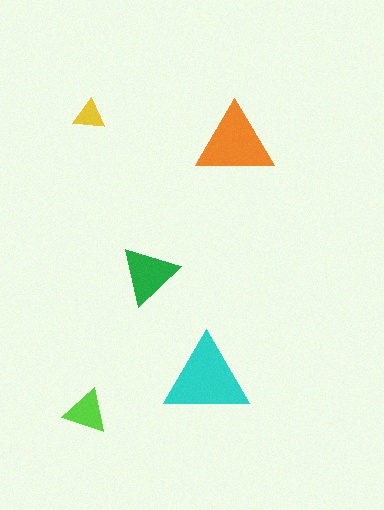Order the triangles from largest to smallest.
the cyan one, the orange one, the green one, the lime one, the yellow one.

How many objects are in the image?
There are 5 objects in the image.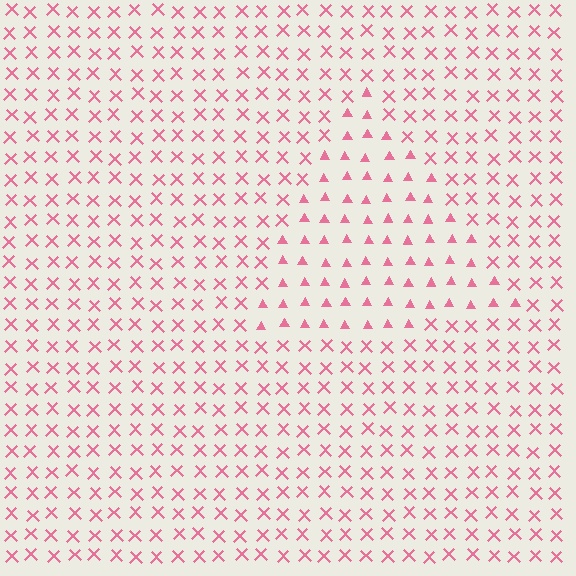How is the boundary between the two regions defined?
The boundary is defined by a change in element shape: triangles inside vs. X marks outside. All elements share the same color and spacing.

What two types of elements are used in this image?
The image uses triangles inside the triangle region and X marks outside it.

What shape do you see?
I see a triangle.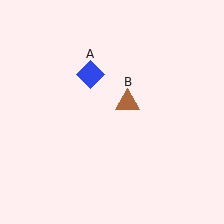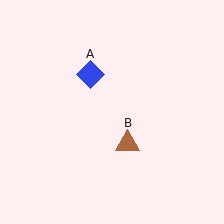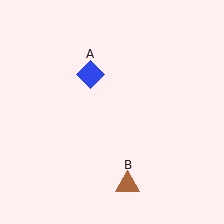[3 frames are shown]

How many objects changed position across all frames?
1 object changed position: brown triangle (object B).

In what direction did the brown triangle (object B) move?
The brown triangle (object B) moved down.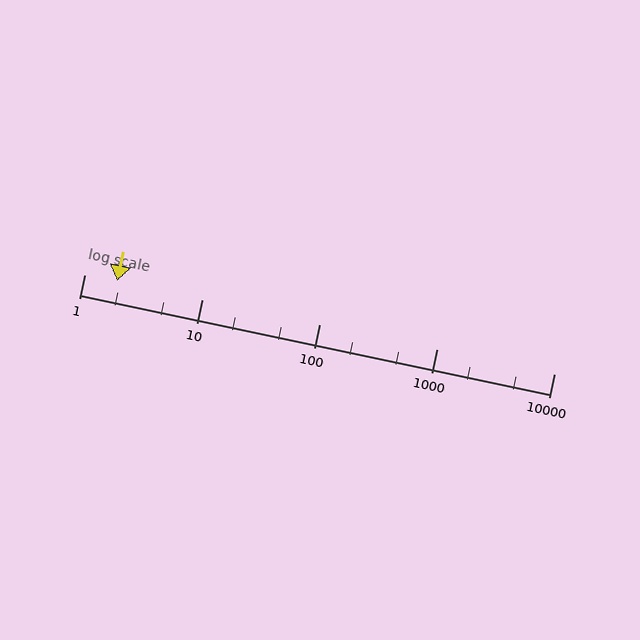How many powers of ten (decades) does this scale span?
The scale spans 4 decades, from 1 to 10000.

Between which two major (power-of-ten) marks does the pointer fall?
The pointer is between 1 and 10.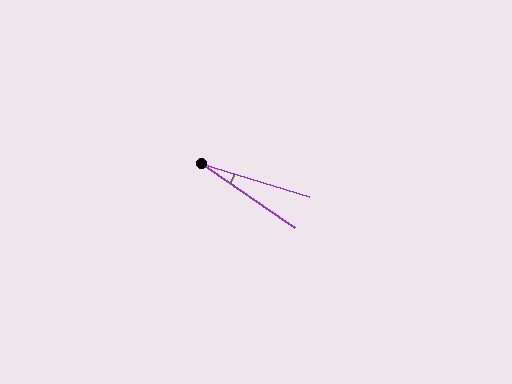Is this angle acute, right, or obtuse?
It is acute.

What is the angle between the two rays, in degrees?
Approximately 17 degrees.